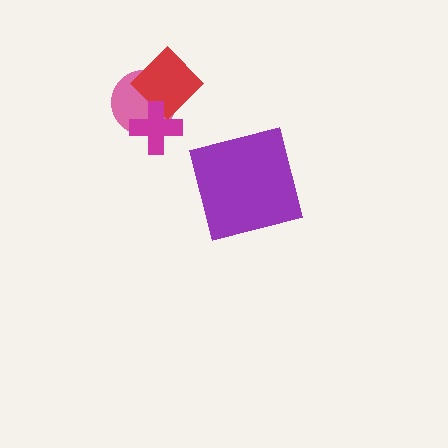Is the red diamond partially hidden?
Yes, it is partially covered by another shape.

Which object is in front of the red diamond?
The magenta cross is in front of the red diamond.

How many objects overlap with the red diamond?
2 objects overlap with the red diamond.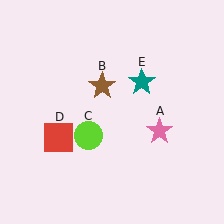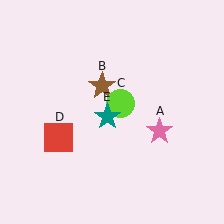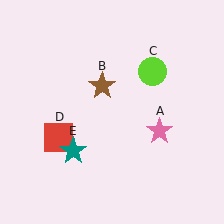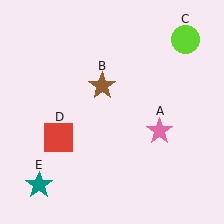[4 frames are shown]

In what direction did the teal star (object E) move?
The teal star (object E) moved down and to the left.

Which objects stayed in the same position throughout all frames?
Pink star (object A) and brown star (object B) and red square (object D) remained stationary.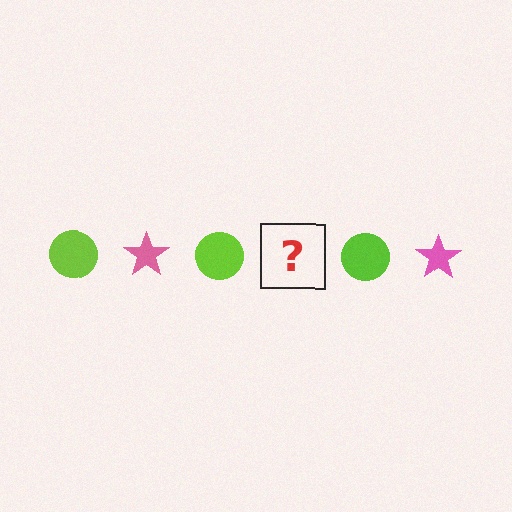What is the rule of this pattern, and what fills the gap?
The rule is that the pattern alternates between lime circle and pink star. The gap should be filled with a pink star.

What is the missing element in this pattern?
The missing element is a pink star.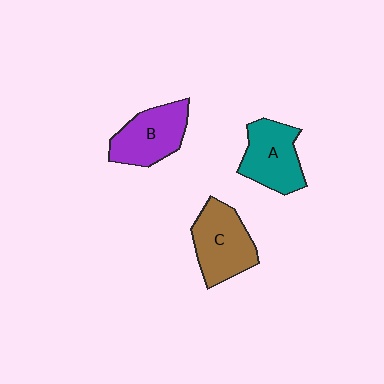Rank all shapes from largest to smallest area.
From largest to smallest: C (brown), B (purple), A (teal).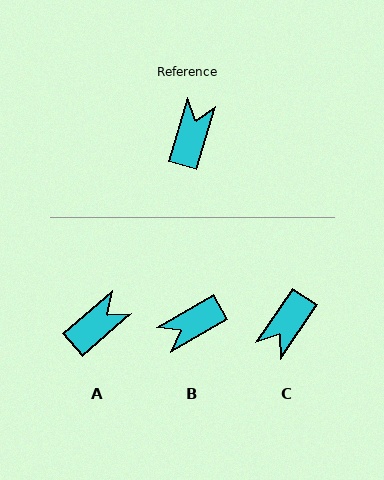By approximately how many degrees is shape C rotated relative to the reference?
Approximately 162 degrees counter-clockwise.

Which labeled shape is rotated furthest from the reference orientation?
C, about 162 degrees away.